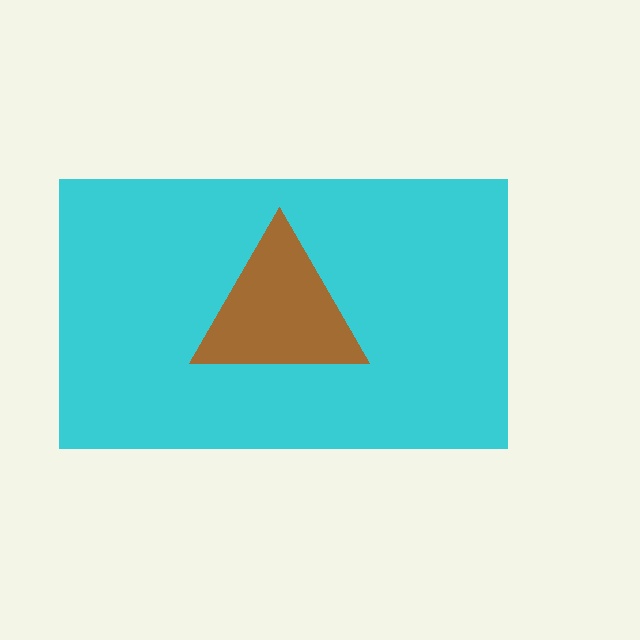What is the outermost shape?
The cyan rectangle.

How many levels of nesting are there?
2.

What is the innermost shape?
The brown triangle.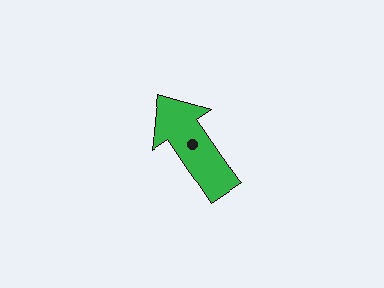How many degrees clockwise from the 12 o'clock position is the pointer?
Approximately 326 degrees.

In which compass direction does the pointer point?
Northwest.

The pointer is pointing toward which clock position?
Roughly 11 o'clock.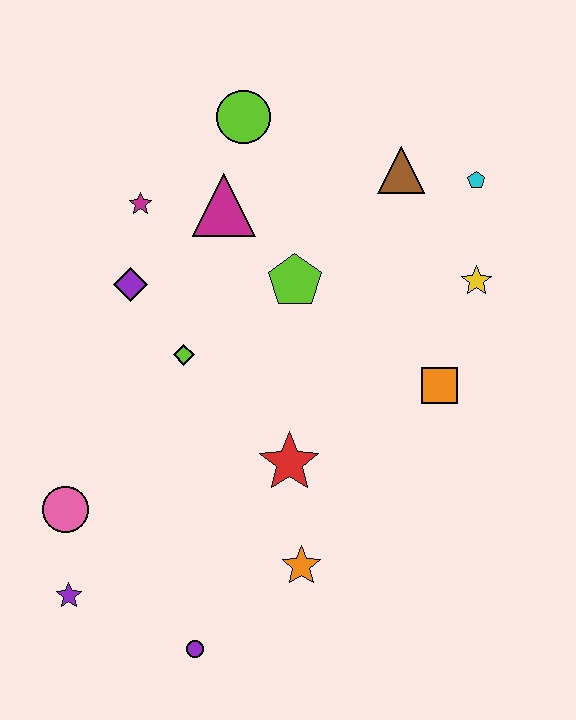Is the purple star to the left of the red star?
Yes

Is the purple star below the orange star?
Yes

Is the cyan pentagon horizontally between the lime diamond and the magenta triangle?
No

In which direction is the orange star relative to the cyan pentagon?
The orange star is below the cyan pentagon.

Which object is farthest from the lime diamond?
The cyan pentagon is farthest from the lime diamond.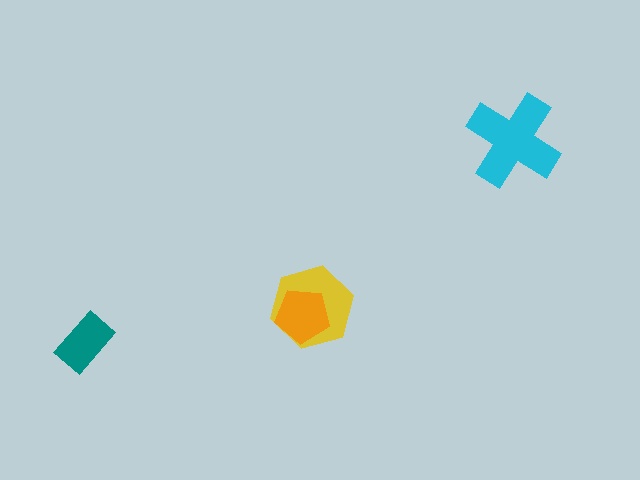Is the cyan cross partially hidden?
No, no other shape covers it.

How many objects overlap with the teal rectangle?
0 objects overlap with the teal rectangle.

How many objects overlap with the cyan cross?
0 objects overlap with the cyan cross.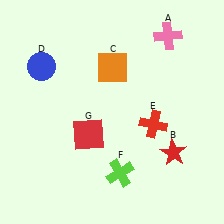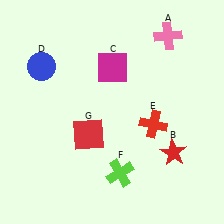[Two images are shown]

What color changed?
The square (C) changed from orange in Image 1 to magenta in Image 2.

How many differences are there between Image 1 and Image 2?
There is 1 difference between the two images.